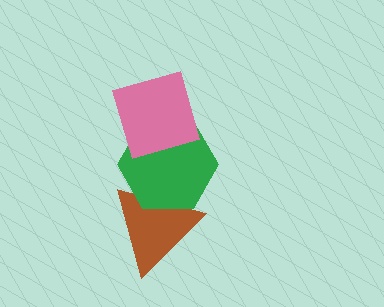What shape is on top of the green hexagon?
The pink diamond is on top of the green hexagon.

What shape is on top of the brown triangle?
The green hexagon is on top of the brown triangle.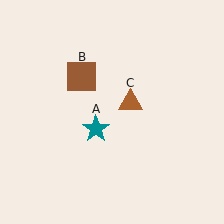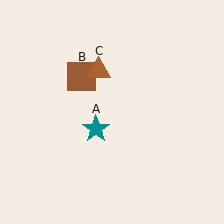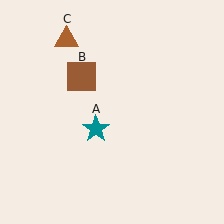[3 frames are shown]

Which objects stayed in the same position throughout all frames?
Teal star (object A) and brown square (object B) remained stationary.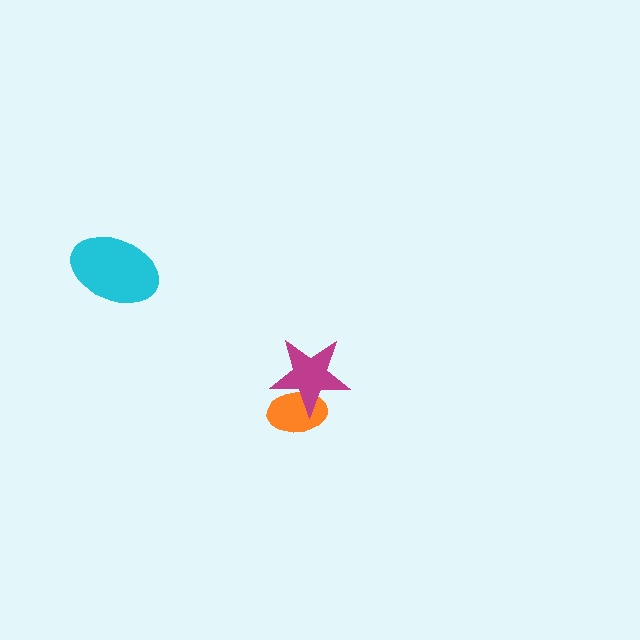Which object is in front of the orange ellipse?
The magenta star is in front of the orange ellipse.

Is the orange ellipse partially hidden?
Yes, it is partially covered by another shape.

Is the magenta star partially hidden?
No, no other shape covers it.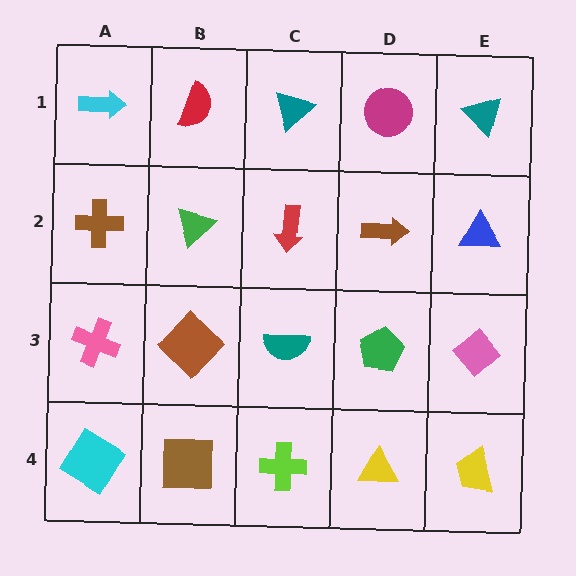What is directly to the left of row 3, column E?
A green pentagon.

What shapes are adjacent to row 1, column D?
A brown arrow (row 2, column D), a teal triangle (row 1, column C), a teal triangle (row 1, column E).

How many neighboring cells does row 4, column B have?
3.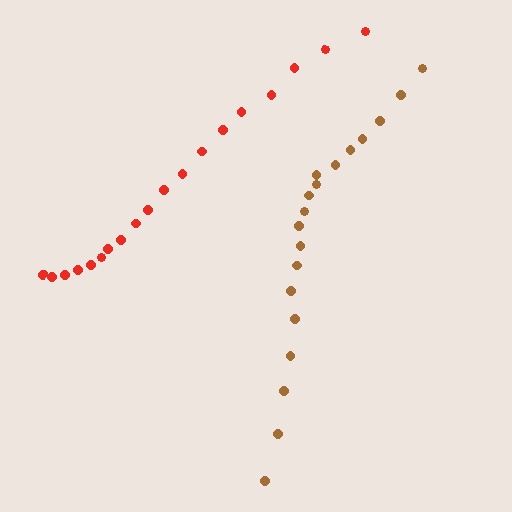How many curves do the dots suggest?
There are 2 distinct paths.